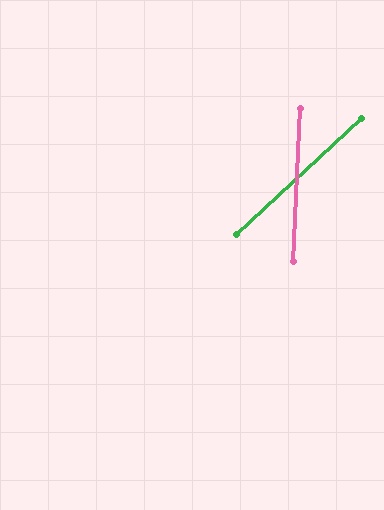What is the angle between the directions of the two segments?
Approximately 45 degrees.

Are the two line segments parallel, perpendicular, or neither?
Neither parallel nor perpendicular — they differ by about 45°.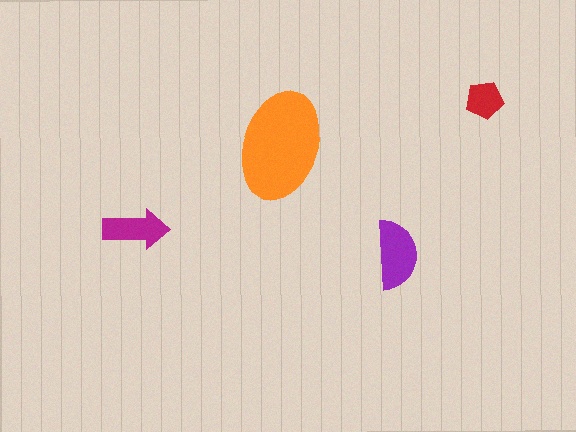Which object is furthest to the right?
The red pentagon is rightmost.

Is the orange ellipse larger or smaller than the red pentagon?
Larger.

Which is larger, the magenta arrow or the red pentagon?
The magenta arrow.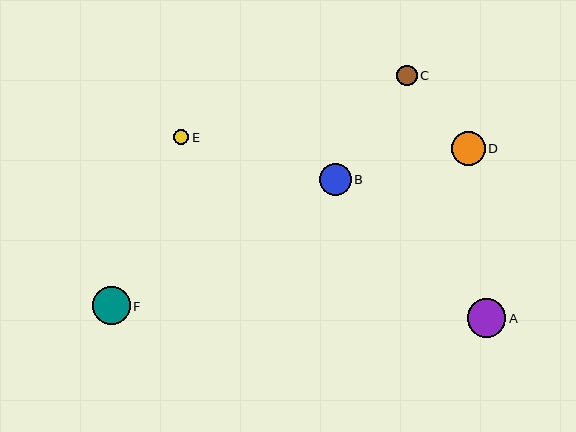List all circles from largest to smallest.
From largest to smallest: A, F, D, B, C, E.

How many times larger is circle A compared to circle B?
Circle A is approximately 1.2 times the size of circle B.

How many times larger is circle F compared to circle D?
Circle F is approximately 1.1 times the size of circle D.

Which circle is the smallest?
Circle E is the smallest with a size of approximately 15 pixels.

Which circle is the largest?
Circle A is the largest with a size of approximately 39 pixels.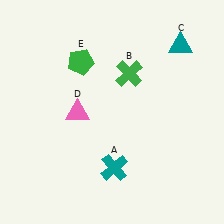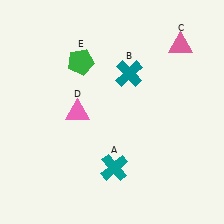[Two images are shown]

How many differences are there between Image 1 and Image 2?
There are 2 differences between the two images.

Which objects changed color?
B changed from green to teal. C changed from teal to pink.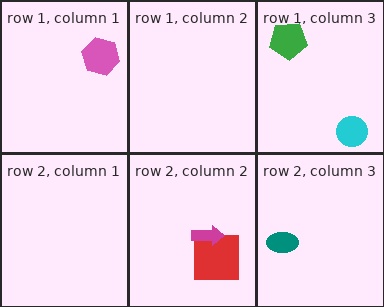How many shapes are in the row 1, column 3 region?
2.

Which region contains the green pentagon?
The row 1, column 3 region.